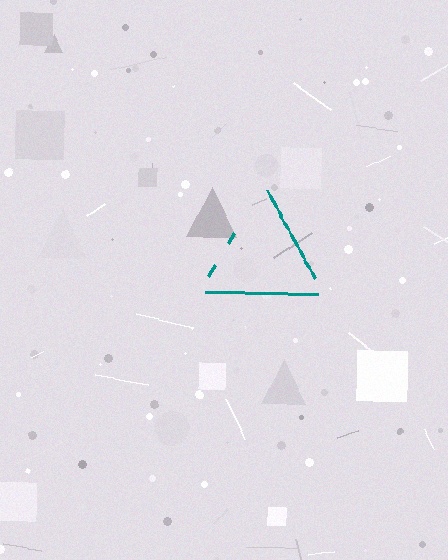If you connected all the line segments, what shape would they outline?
They would outline a triangle.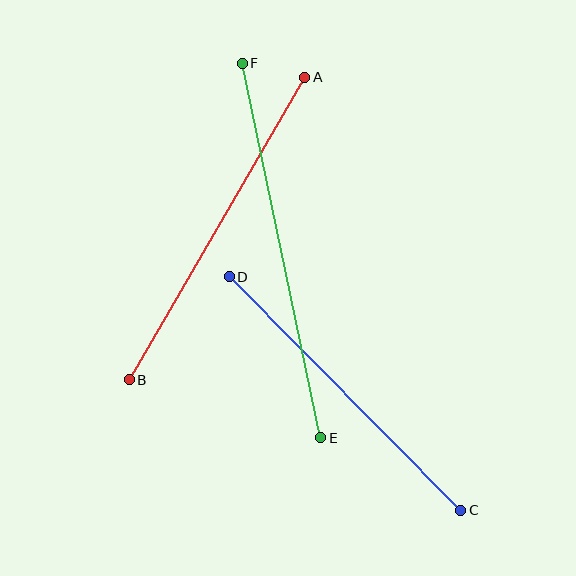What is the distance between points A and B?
The distance is approximately 350 pixels.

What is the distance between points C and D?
The distance is approximately 329 pixels.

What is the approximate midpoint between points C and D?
The midpoint is at approximately (345, 393) pixels.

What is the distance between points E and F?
The distance is approximately 383 pixels.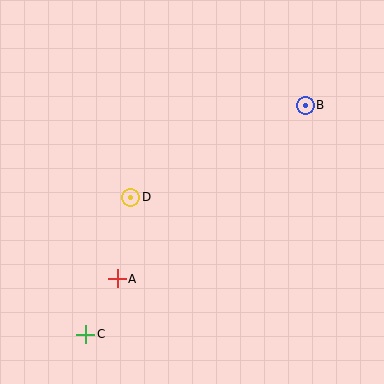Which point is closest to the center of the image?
Point D at (131, 197) is closest to the center.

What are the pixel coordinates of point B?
Point B is at (305, 105).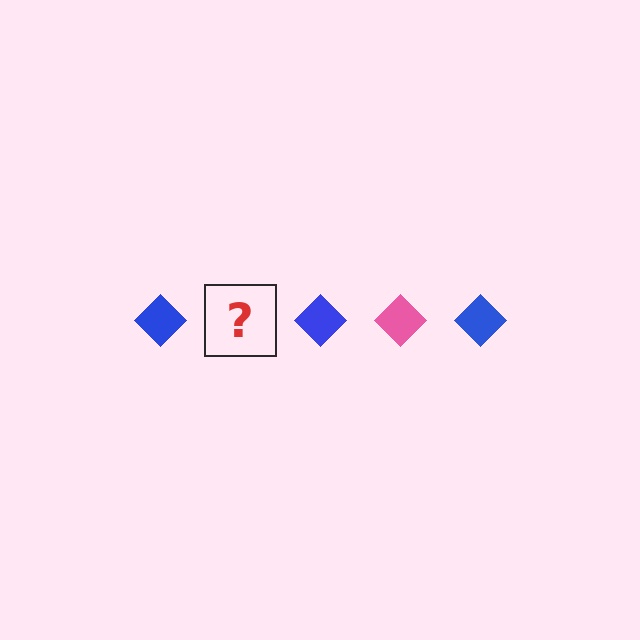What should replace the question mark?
The question mark should be replaced with a pink diamond.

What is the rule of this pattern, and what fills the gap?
The rule is that the pattern cycles through blue, pink diamonds. The gap should be filled with a pink diamond.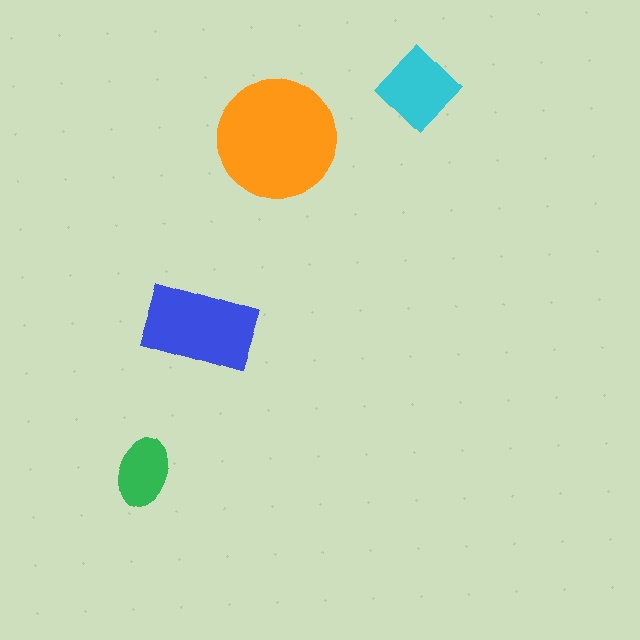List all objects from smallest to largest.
The green ellipse, the cyan diamond, the blue rectangle, the orange circle.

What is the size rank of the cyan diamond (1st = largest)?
3rd.